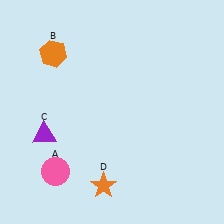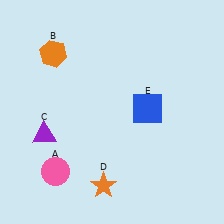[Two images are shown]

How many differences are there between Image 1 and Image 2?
There is 1 difference between the two images.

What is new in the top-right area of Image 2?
A blue square (E) was added in the top-right area of Image 2.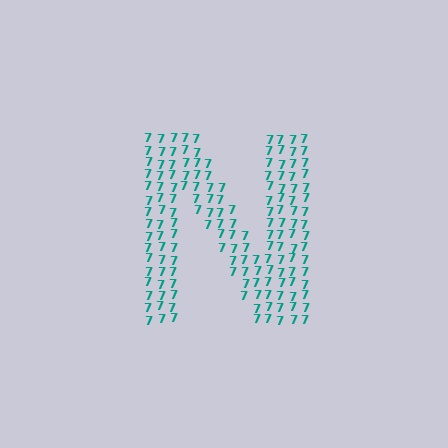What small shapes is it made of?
It is made of small digit 7's.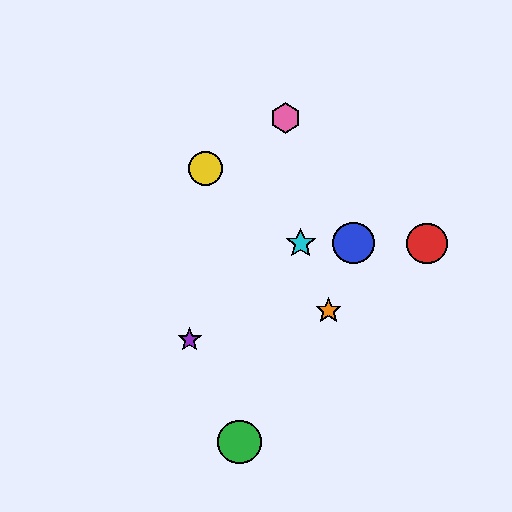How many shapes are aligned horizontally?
3 shapes (the red circle, the blue circle, the cyan star) are aligned horizontally.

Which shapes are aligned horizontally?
The red circle, the blue circle, the cyan star are aligned horizontally.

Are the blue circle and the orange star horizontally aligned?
No, the blue circle is at y≈243 and the orange star is at y≈310.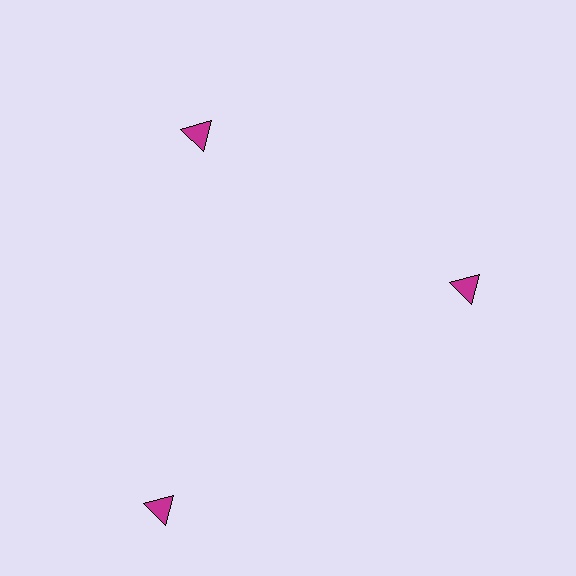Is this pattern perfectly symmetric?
No. The 3 magenta triangles are arranged in a ring, but one element near the 7 o'clock position is pushed outward from the center, breaking the 3-fold rotational symmetry.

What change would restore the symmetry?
The symmetry would be restored by moving it inward, back onto the ring so that all 3 triangles sit at equal angles and equal distance from the center.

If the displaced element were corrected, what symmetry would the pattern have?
It would have 3-fold rotational symmetry — the pattern would map onto itself every 120 degrees.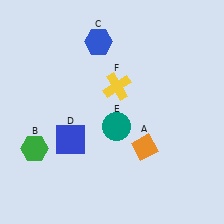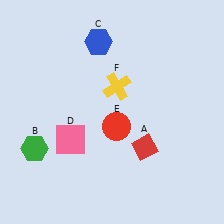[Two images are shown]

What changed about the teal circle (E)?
In Image 1, E is teal. In Image 2, it changed to red.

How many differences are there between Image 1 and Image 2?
There are 3 differences between the two images.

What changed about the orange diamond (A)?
In Image 1, A is orange. In Image 2, it changed to red.